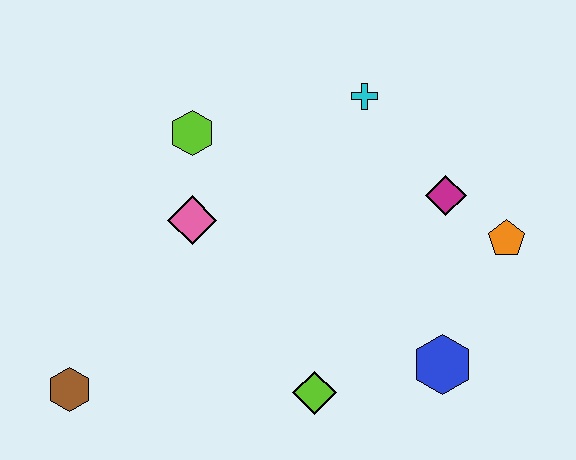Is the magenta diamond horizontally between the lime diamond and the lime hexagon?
No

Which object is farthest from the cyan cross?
The brown hexagon is farthest from the cyan cross.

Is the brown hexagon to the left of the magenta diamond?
Yes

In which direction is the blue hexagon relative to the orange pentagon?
The blue hexagon is below the orange pentagon.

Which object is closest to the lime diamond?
The blue hexagon is closest to the lime diamond.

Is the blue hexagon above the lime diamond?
Yes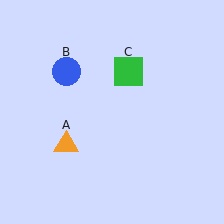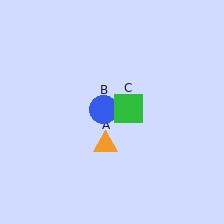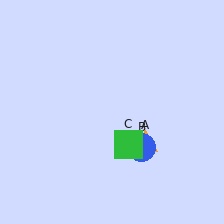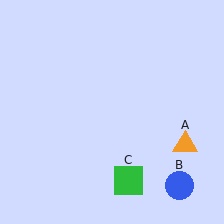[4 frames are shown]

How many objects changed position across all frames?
3 objects changed position: orange triangle (object A), blue circle (object B), green square (object C).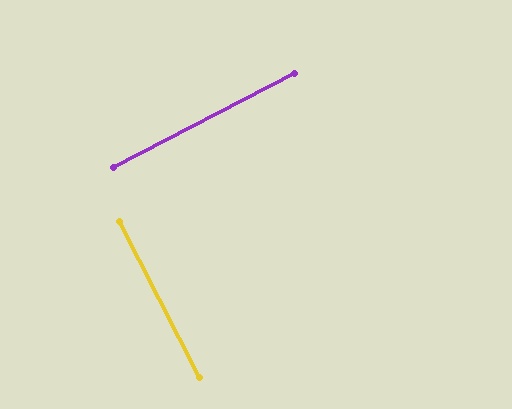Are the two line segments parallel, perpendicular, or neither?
Perpendicular — they meet at approximately 90°.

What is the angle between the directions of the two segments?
Approximately 90 degrees.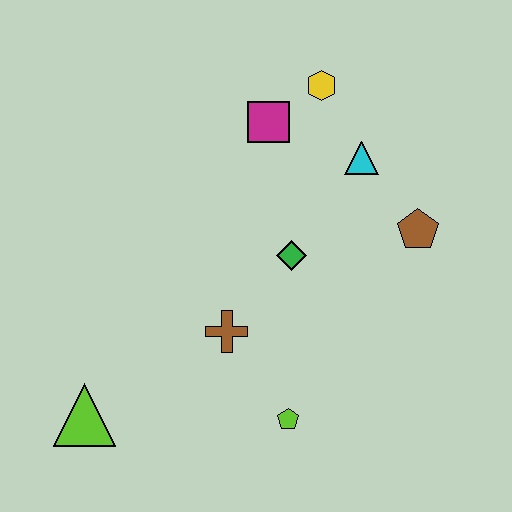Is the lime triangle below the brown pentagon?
Yes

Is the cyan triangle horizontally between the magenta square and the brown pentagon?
Yes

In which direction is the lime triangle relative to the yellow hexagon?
The lime triangle is below the yellow hexagon.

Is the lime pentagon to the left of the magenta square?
No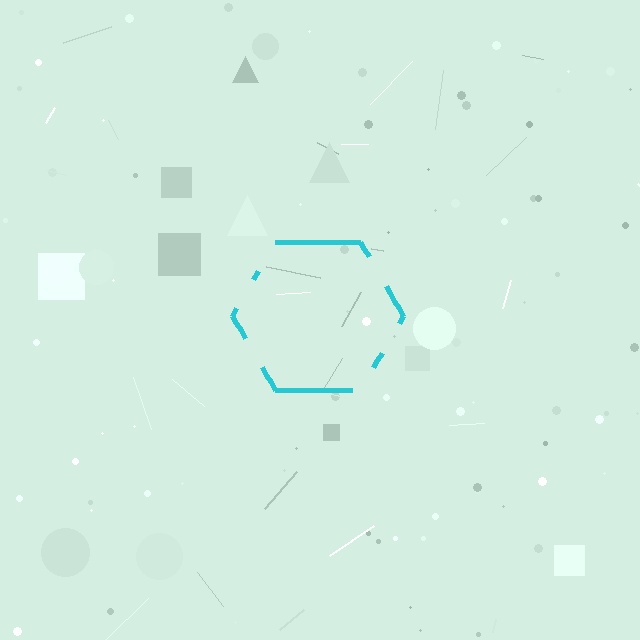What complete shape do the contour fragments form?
The contour fragments form a hexagon.